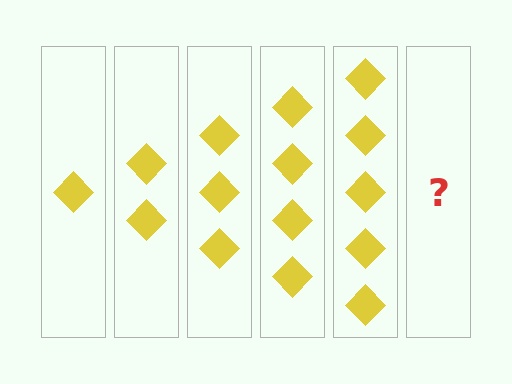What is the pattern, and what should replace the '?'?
The pattern is that each step adds one more diamond. The '?' should be 6 diamonds.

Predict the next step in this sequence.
The next step is 6 diamonds.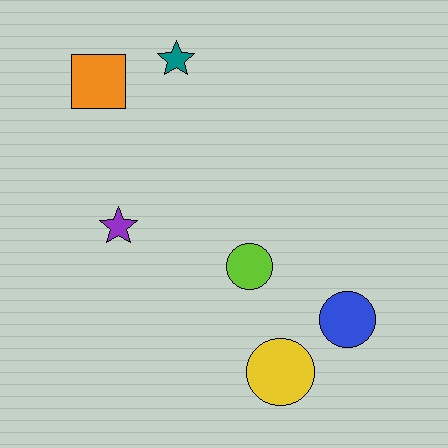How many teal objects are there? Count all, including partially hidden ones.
There is 1 teal object.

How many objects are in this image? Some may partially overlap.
There are 6 objects.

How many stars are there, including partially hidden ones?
There are 2 stars.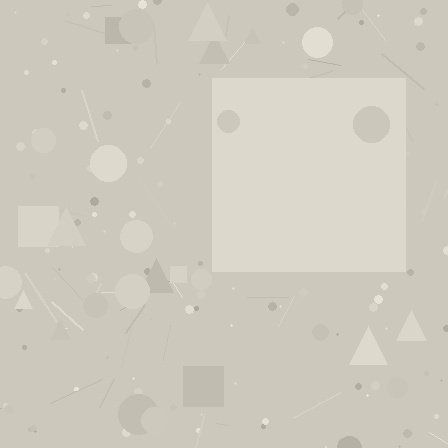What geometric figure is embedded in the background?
A square is embedded in the background.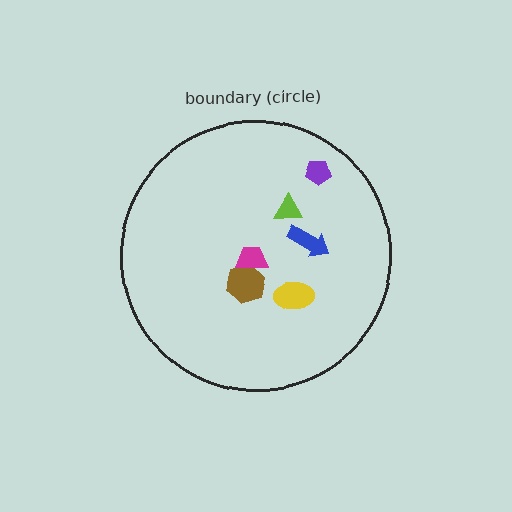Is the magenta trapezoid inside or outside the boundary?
Inside.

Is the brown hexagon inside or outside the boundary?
Inside.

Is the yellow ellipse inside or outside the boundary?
Inside.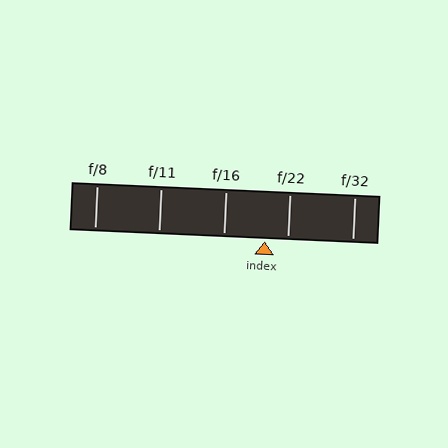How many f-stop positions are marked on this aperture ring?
There are 5 f-stop positions marked.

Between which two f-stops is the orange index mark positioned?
The index mark is between f/16 and f/22.